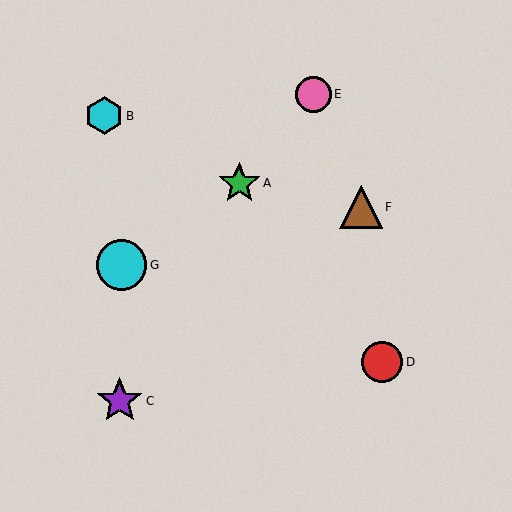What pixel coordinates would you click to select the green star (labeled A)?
Click at (239, 183) to select the green star A.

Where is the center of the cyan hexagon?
The center of the cyan hexagon is at (104, 116).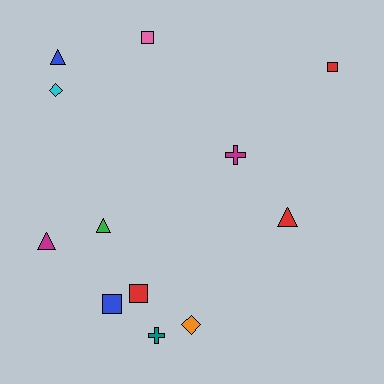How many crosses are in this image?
There are 2 crosses.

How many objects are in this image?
There are 12 objects.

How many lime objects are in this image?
There are no lime objects.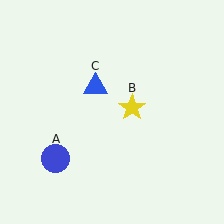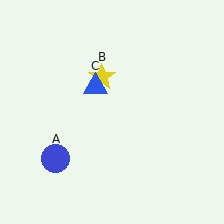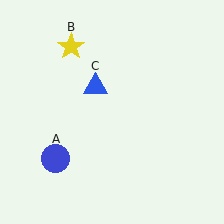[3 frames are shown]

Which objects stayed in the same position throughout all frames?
Blue circle (object A) and blue triangle (object C) remained stationary.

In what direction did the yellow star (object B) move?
The yellow star (object B) moved up and to the left.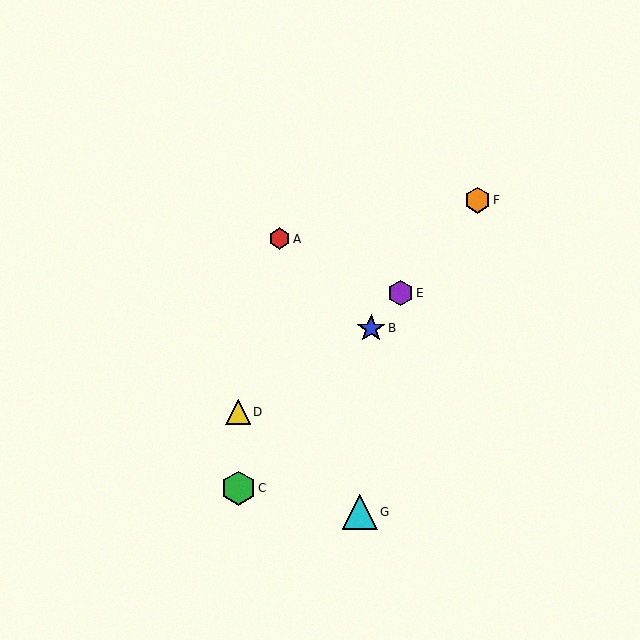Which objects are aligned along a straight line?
Objects B, C, E, F are aligned along a straight line.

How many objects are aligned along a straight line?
4 objects (B, C, E, F) are aligned along a straight line.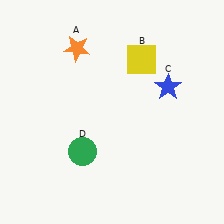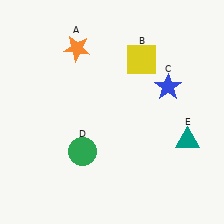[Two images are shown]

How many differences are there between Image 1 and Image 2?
There is 1 difference between the two images.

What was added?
A teal triangle (E) was added in Image 2.